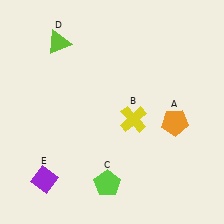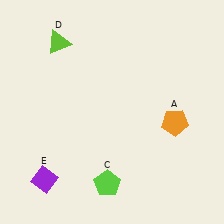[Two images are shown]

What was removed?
The yellow cross (B) was removed in Image 2.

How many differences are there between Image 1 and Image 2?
There is 1 difference between the two images.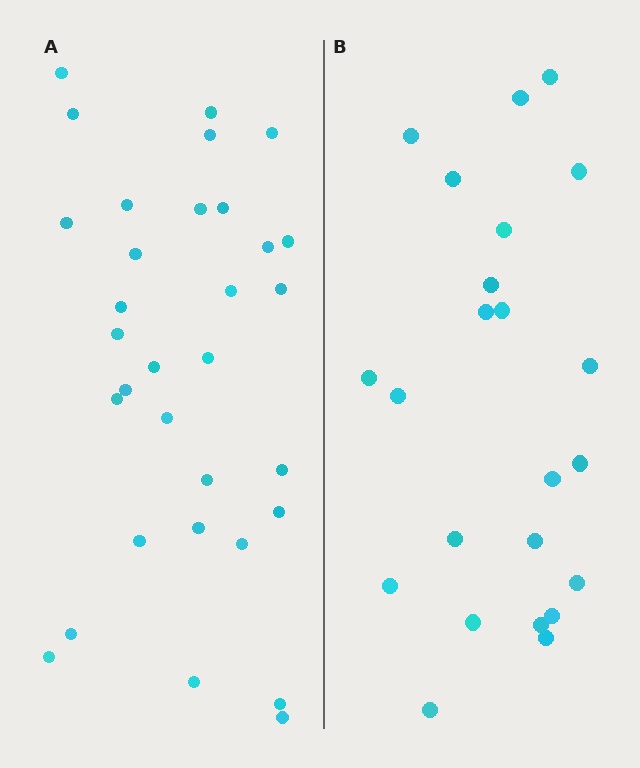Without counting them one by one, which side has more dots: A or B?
Region A (the left region) has more dots.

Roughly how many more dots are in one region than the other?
Region A has roughly 8 or so more dots than region B.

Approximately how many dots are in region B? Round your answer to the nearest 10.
About 20 dots. (The exact count is 23, which rounds to 20.)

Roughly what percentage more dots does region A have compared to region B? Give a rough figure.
About 40% more.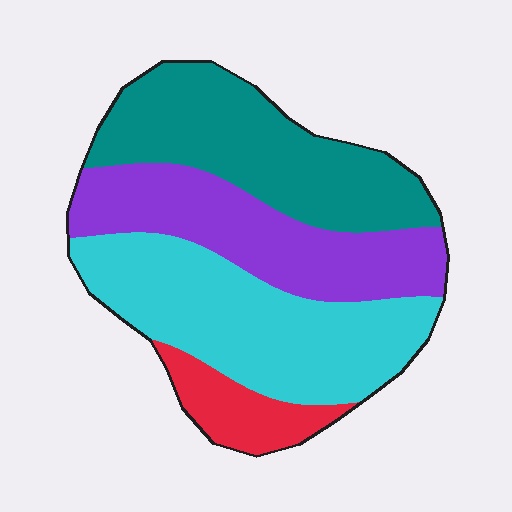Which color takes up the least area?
Red, at roughly 10%.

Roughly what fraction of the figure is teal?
Teal takes up between a quarter and a half of the figure.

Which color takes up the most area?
Cyan, at roughly 35%.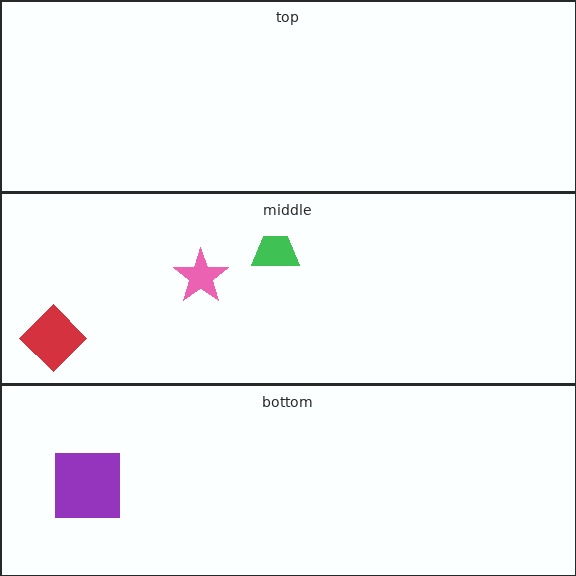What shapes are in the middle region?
The red diamond, the pink star, the green trapezoid.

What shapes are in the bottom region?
The purple square.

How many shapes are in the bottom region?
1.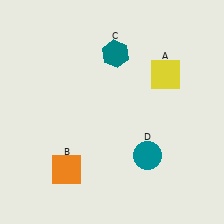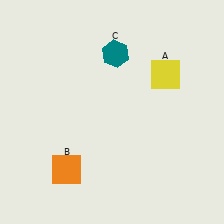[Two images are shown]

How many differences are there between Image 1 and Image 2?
There is 1 difference between the two images.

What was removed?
The teal circle (D) was removed in Image 2.